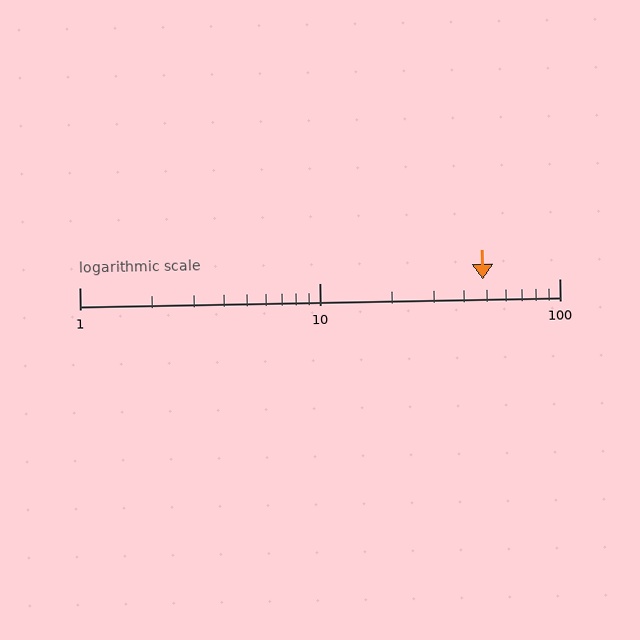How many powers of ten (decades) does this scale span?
The scale spans 2 decades, from 1 to 100.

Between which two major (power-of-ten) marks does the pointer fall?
The pointer is between 10 and 100.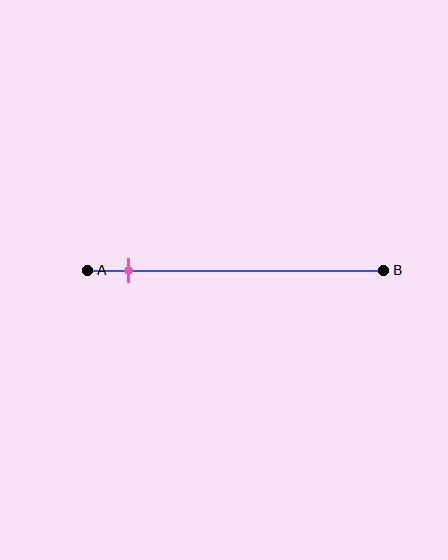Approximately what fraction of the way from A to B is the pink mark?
The pink mark is approximately 15% of the way from A to B.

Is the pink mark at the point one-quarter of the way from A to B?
No, the mark is at about 15% from A, not at the 25% one-quarter point.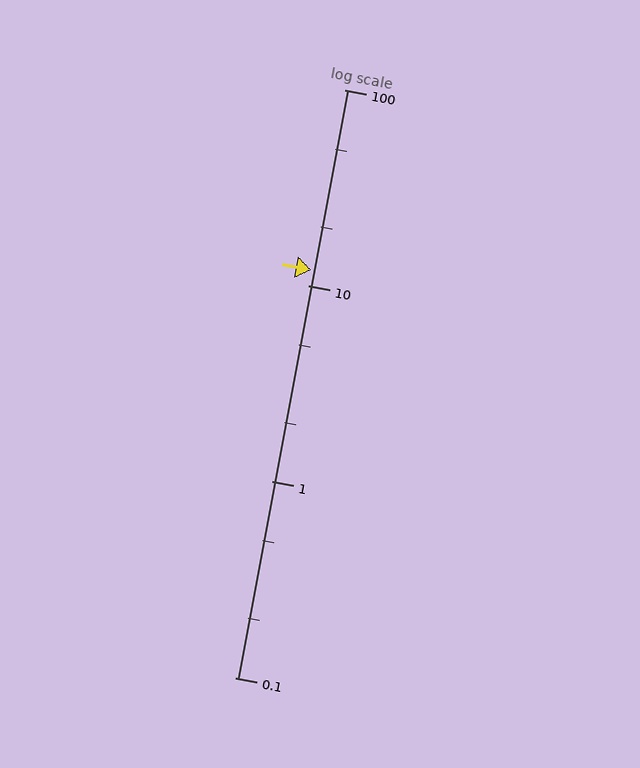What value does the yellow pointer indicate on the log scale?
The pointer indicates approximately 12.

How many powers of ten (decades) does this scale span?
The scale spans 3 decades, from 0.1 to 100.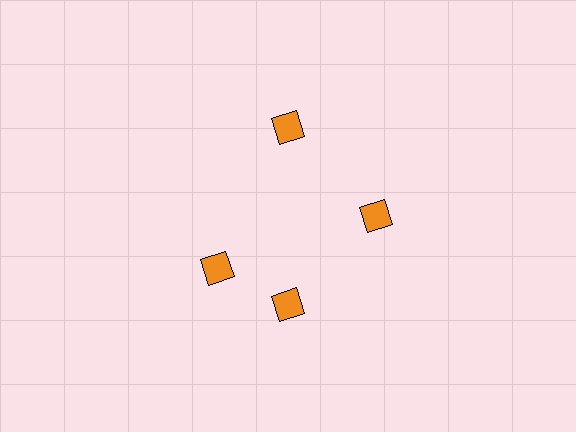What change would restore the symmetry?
The symmetry would be restored by rotating it back into even spacing with its neighbors so that all 4 diamonds sit at equal angles and equal distance from the center.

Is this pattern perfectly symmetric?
No. The 4 orange diamonds are arranged in a ring, but one element near the 9 o'clock position is rotated out of alignment along the ring, breaking the 4-fold rotational symmetry.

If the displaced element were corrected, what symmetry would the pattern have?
It would have 4-fold rotational symmetry — the pattern would map onto itself every 90 degrees.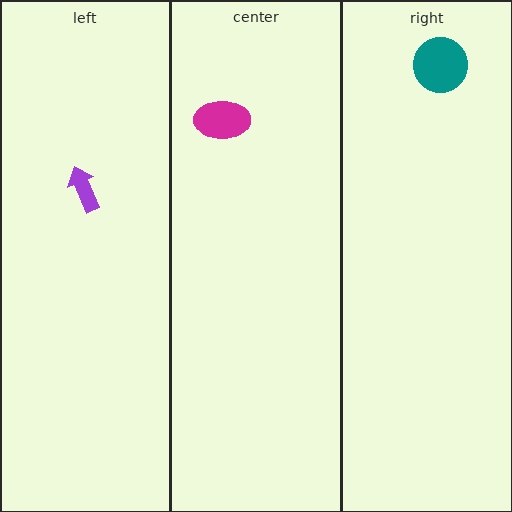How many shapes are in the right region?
1.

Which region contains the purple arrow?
The left region.